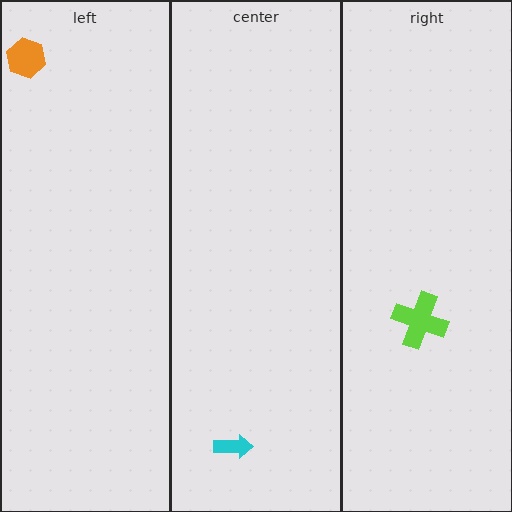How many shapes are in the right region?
1.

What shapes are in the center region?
The cyan arrow.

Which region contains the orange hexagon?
The left region.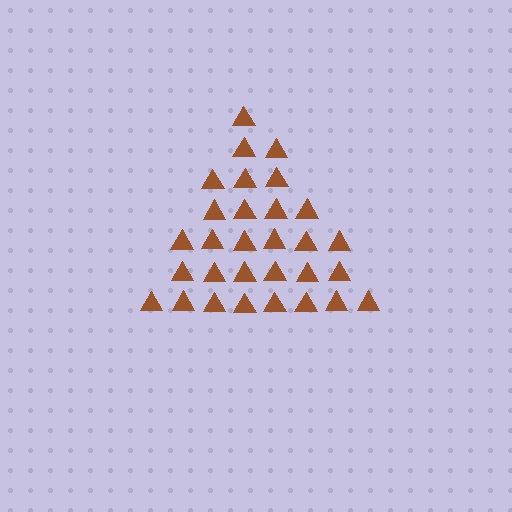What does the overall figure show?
The overall figure shows a triangle.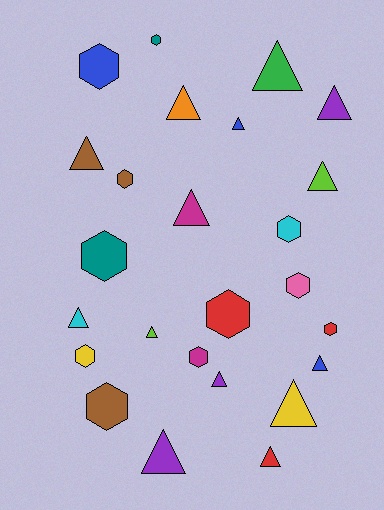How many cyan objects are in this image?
There are 2 cyan objects.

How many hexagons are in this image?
There are 11 hexagons.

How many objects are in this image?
There are 25 objects.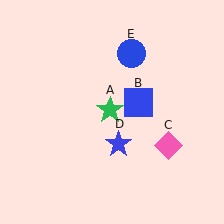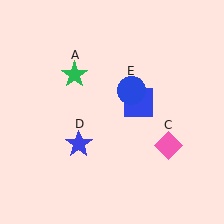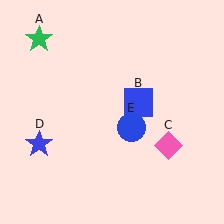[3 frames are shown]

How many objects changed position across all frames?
3 objects changed position: green star (object A), blue star (object D), blue circle (object E).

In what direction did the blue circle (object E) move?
The blue circle (object E) moved down.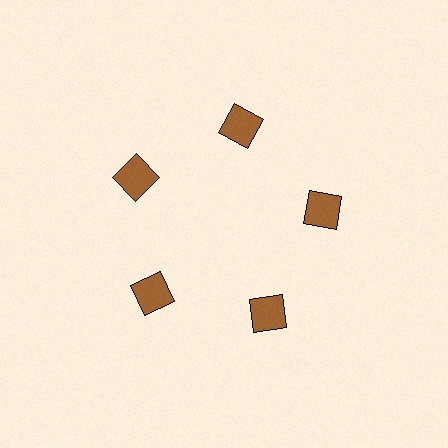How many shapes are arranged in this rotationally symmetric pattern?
There are 5 shapes, arranged in 5 groups of 1.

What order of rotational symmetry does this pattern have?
This pattern has 5-fold rotational symmetry.